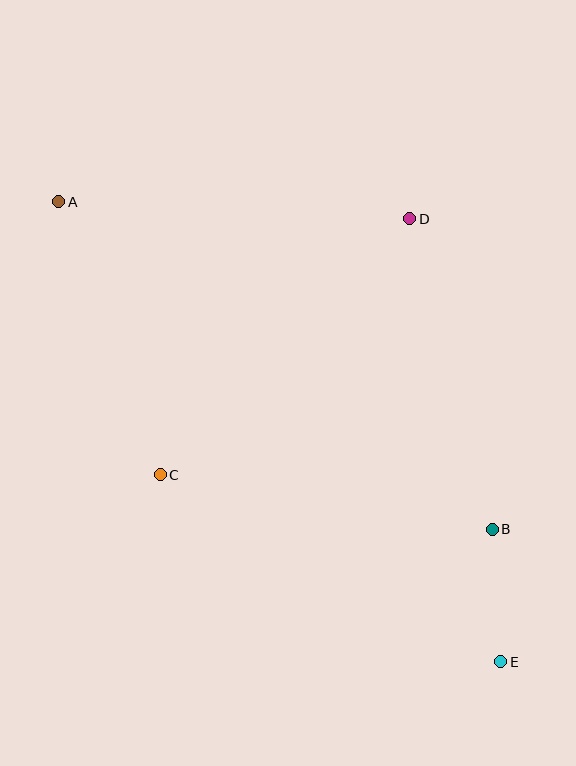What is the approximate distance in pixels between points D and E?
The distance between D and E is approximately 452 pixels.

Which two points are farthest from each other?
Points A and E are farthest from each other.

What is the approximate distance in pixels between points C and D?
The distance between C and D is approximately 357 pixels.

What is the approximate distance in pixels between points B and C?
The distance between B and C is approximately 336 pixels.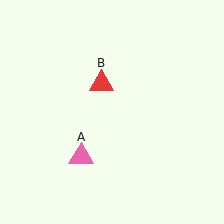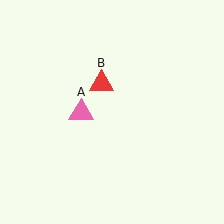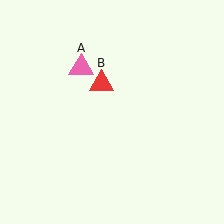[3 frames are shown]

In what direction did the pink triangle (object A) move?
The pink triangle (object A) moved up.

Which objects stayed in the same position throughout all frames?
Red triangle (object B) remained stationary.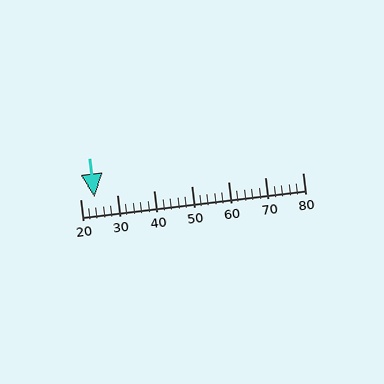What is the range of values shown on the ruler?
The ruler shows values from 20 to 80.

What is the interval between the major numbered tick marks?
The major tick marks are spaced 10 units apart.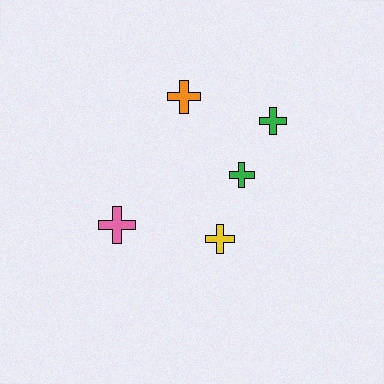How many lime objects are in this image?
There are no lime objects.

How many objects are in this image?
There are 5 objects.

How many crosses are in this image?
There are 5 crosses.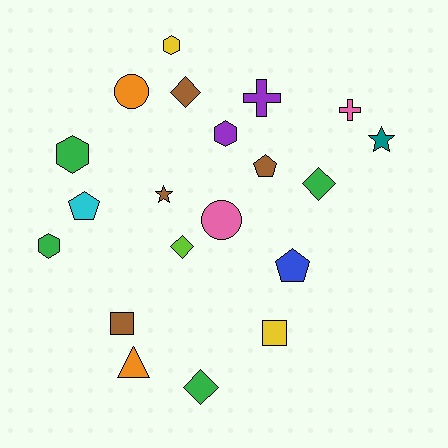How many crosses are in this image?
There are 2 crosses.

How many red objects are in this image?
There are no red objects.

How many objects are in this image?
There are 20 objects.